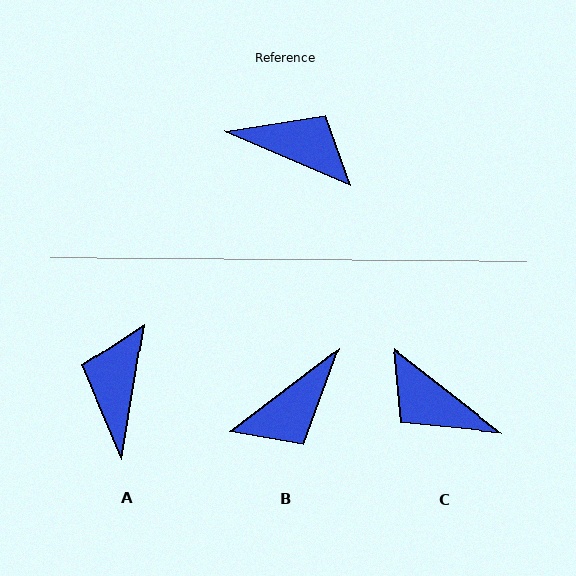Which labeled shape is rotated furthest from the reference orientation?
C, about 166 degrees away.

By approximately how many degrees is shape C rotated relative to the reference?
Approximately 166 degrees counter-clockwise.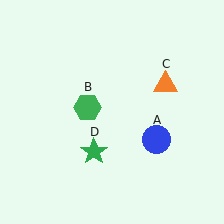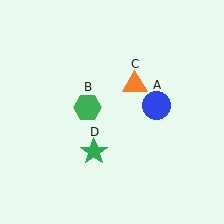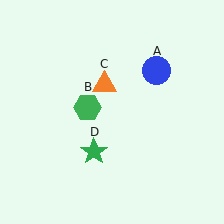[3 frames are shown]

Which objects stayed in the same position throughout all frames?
Green hexagon (object B) and green star (object D) remained stationary.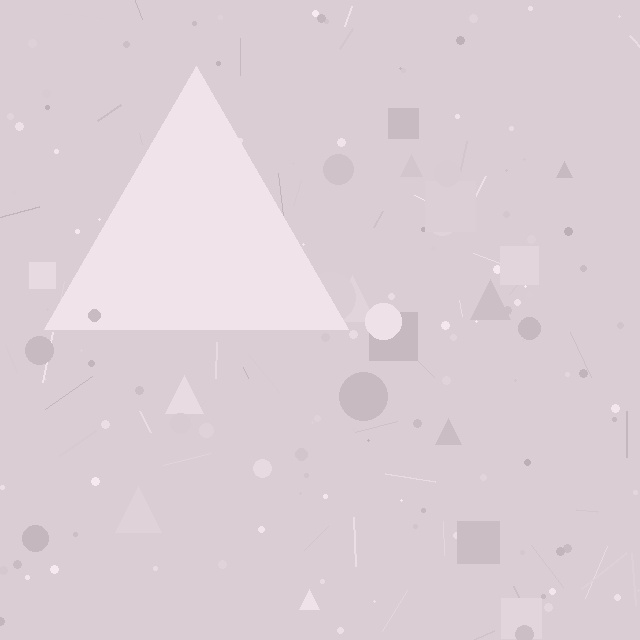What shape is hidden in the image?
A triangle is hidden in the image.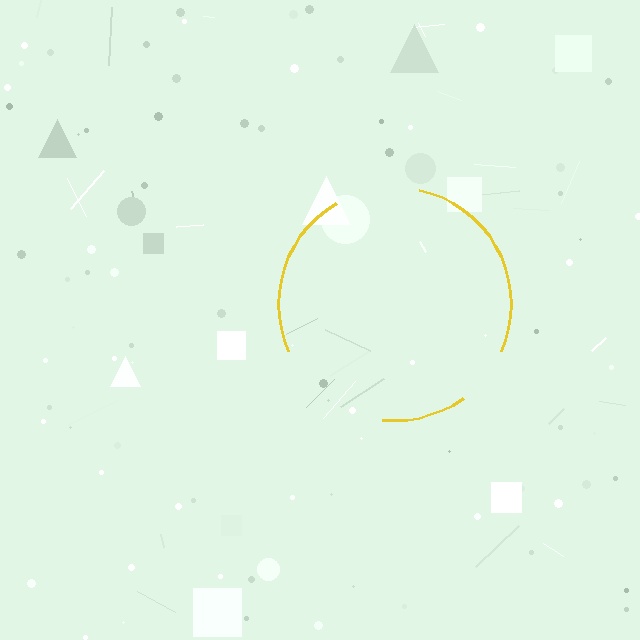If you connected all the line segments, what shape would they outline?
They would outline a circle.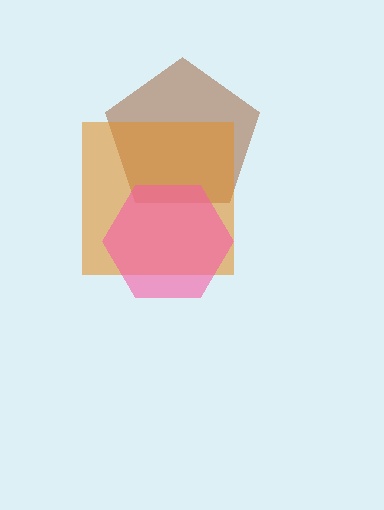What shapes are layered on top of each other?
The layered shapes are: a brown pentagon, an orange square, a pink hexagon.